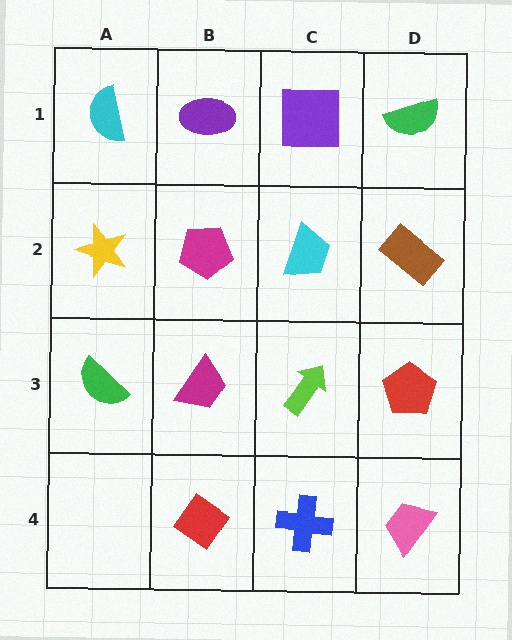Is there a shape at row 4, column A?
No, that cell is empty.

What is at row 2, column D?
A brown rectangle.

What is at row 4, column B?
A red diamond.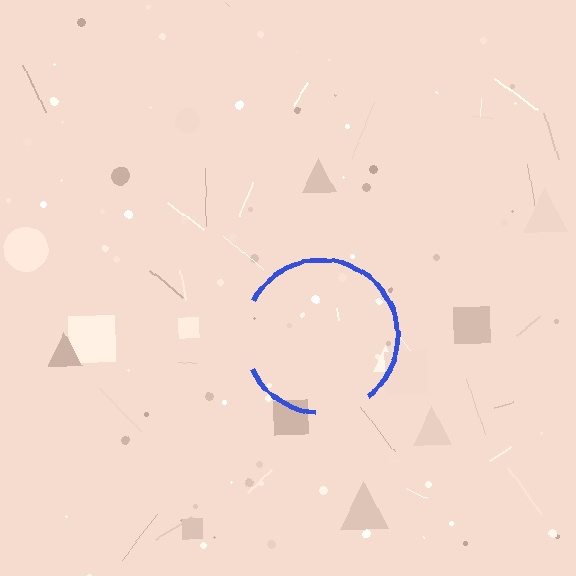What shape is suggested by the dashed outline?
The dashed outline suggests a circle.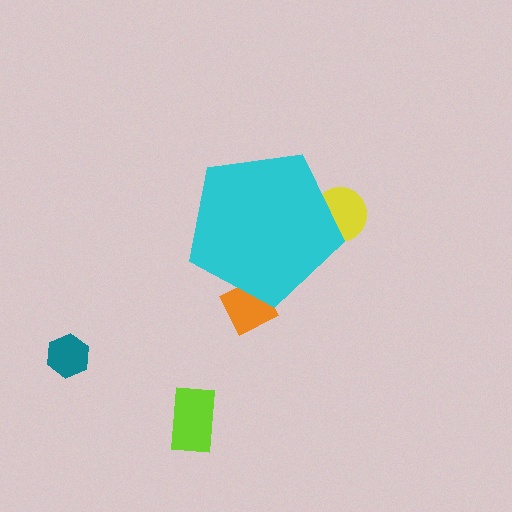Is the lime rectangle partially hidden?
No, the lime rectangle is fully visible.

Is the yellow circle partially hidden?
Yes, the yellow circle is partially hidden behind the cyan pentagon.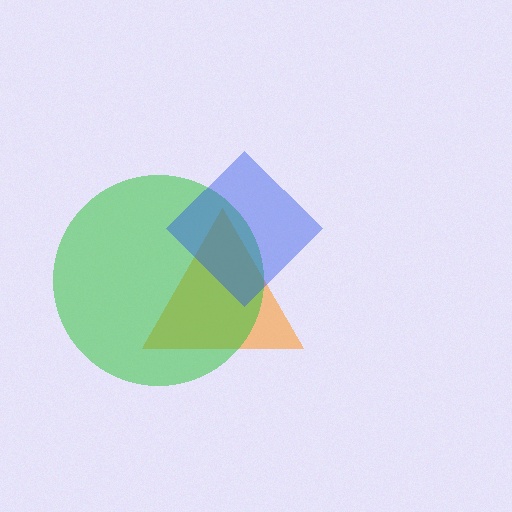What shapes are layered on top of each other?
The layered shapes are: an orange triangle, a green circle, a blue diamond.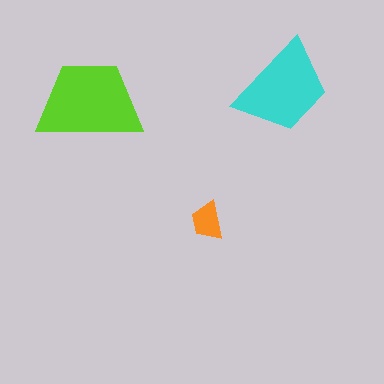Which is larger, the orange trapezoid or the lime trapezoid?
The lime one.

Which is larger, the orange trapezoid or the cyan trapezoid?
The cyan one.